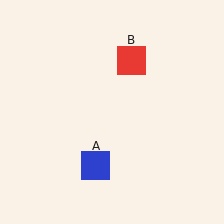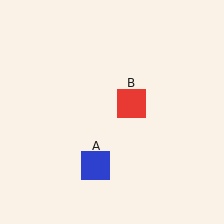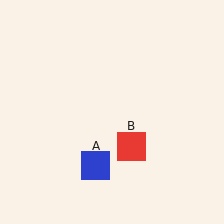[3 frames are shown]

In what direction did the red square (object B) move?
The red square (object B) moved down.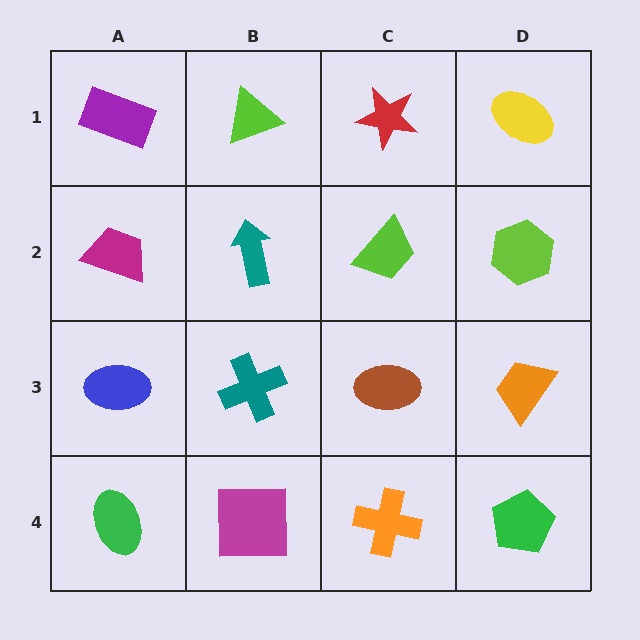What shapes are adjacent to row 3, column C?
A lime trapezoid (row 2, column C), an orange cross (row 4, column C), a teal cross (row 3, column B), an orange trapezoid (row 3, column D).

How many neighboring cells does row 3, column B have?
4.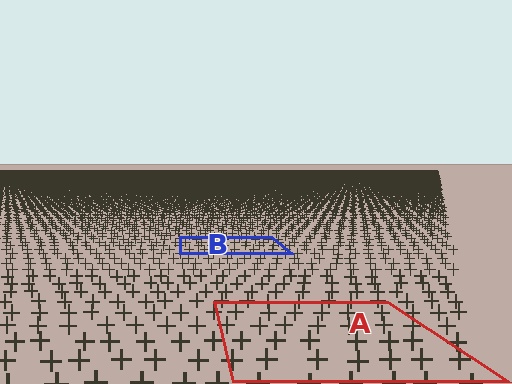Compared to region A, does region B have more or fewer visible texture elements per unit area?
Region B has more texture elements per unit area — they are packed more densely because it is farther away.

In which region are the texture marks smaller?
The texture marks are smaller in region B, because it is farther away.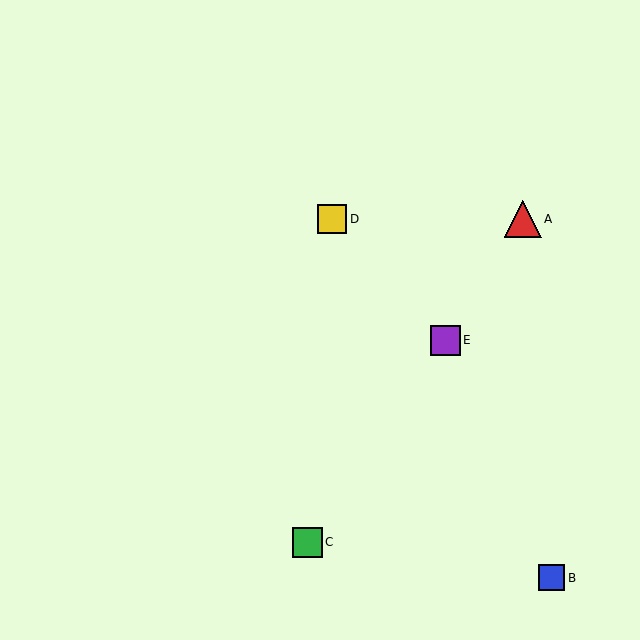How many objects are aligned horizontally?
2 objects (A, D) are aligned horizontally.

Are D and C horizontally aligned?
No, D is at y≈219 and C is at y≈542.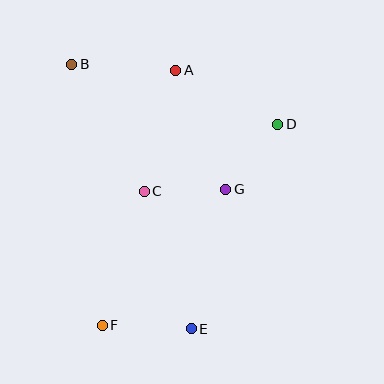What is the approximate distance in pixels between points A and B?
The distance between A and B is approximately 104 pixels.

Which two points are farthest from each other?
Points B and E are farthest from each other.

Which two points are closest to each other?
Points C and G are closest to each other.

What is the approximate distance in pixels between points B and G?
The distance between B and G is approximately 198 pixels.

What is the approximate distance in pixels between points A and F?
The distance between A and F is approximately 265 pixels.